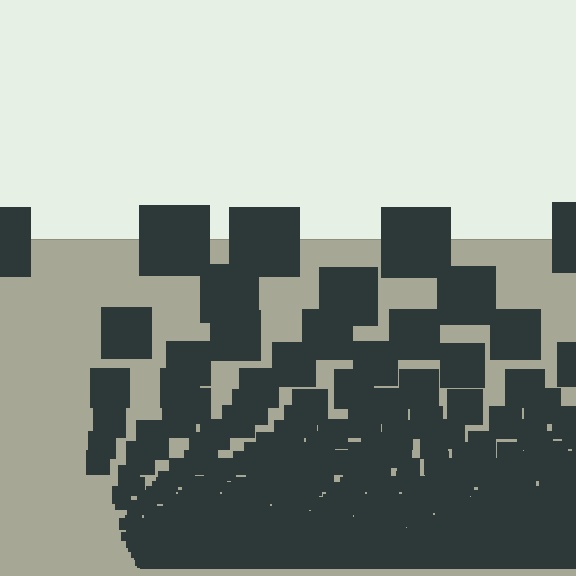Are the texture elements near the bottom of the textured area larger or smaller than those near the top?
Smaller. The gradient is inverted — elements near the bottom are smaller and denser.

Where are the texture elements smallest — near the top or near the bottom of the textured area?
Near the bottom.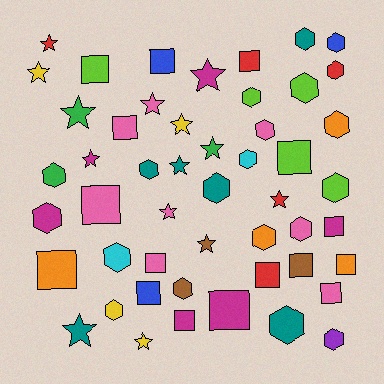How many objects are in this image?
There are 50 objects.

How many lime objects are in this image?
There are 5 lime objects.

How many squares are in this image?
There are 16 squares.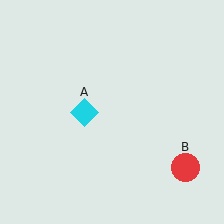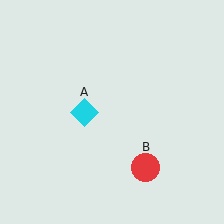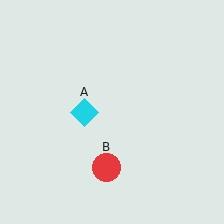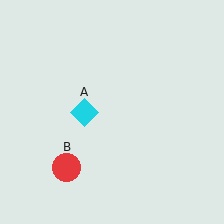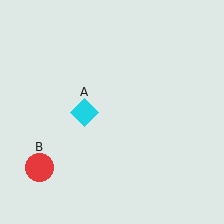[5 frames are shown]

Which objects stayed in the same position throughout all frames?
Cyan diamond (object A) remained stationary.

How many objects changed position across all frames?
1 object changed position: red circle (object B).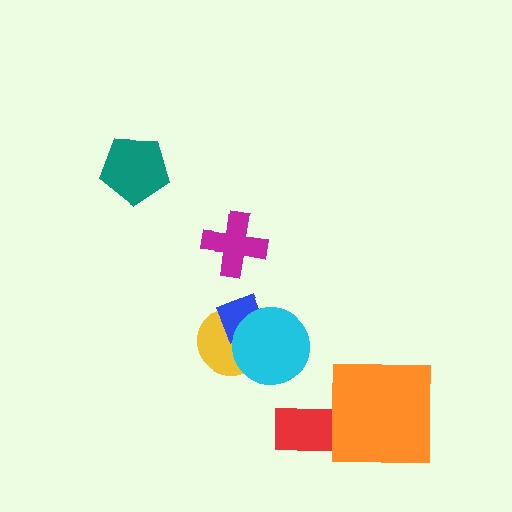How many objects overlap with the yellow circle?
2 objects overlap with the yellow circle.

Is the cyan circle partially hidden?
No, no other shape covers it.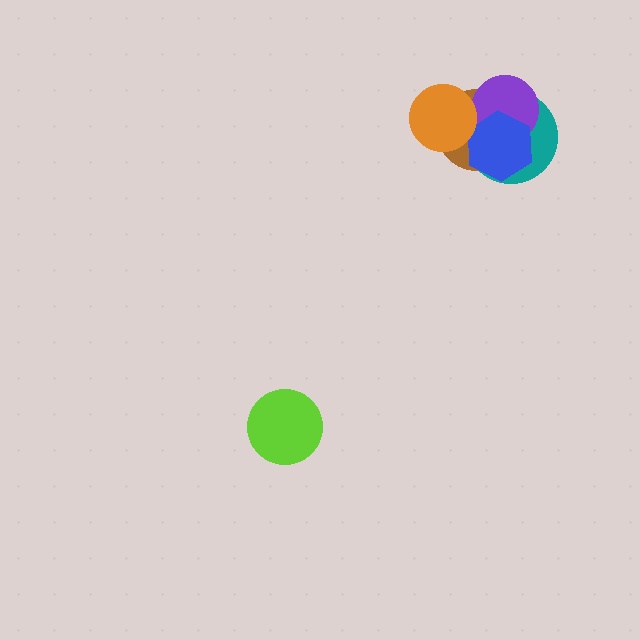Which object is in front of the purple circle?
The blue hexagon is in front of the purple circle.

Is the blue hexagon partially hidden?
No, no other shape covers it.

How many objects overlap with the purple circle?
3 objects overlap with the purple circle.